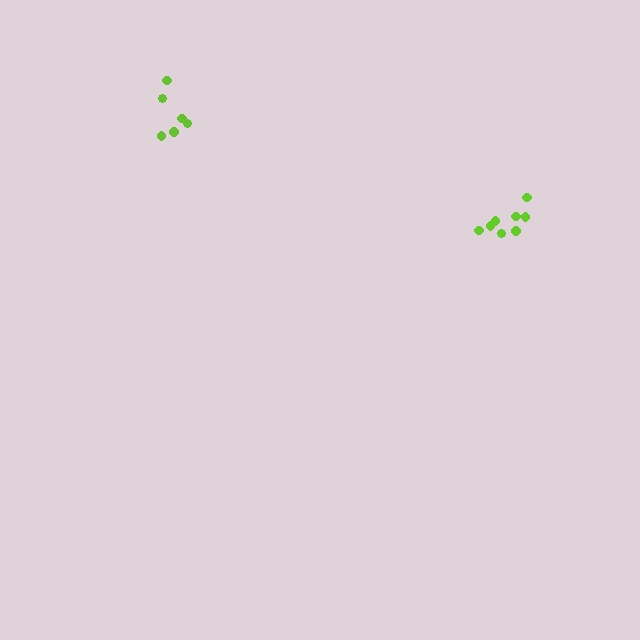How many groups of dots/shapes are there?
There are 2 groups.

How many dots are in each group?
Group 1: 6 dots, Group 2: 8 dots (14 total).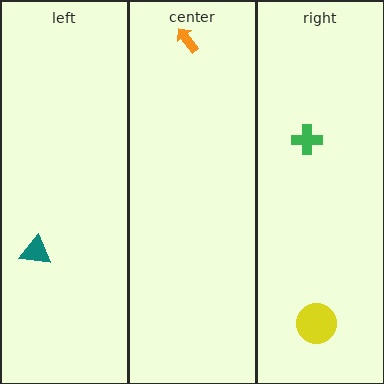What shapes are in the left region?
The teal triangle.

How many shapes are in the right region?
2.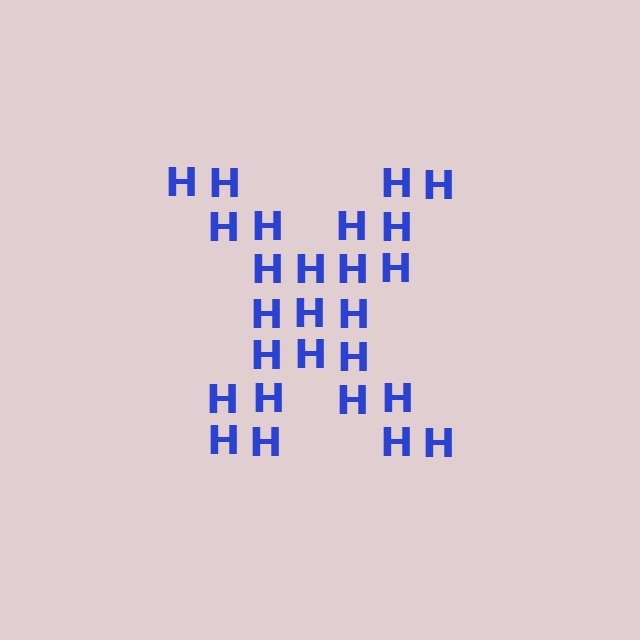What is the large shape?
The large shape is the letter X.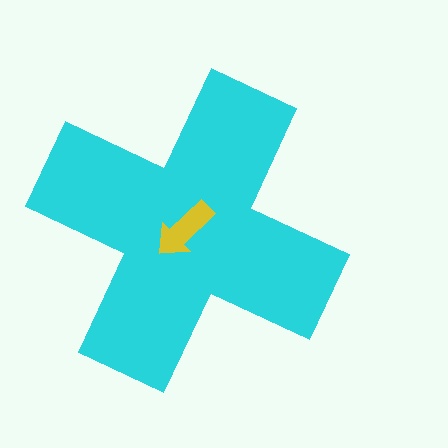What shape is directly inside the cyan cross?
The yellow arrow.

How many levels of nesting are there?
2.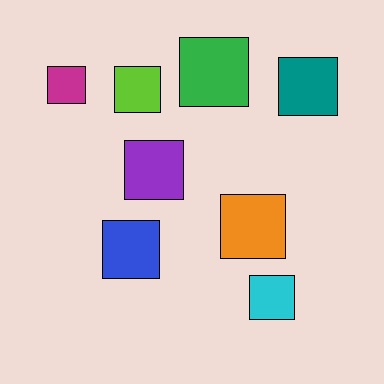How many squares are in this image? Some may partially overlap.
There are 8 squares.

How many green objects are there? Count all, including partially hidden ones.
There is 1 green object.